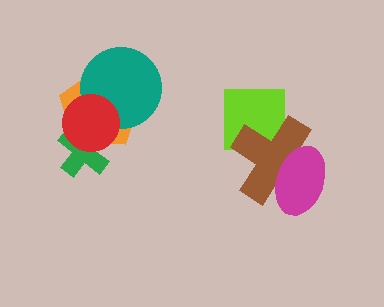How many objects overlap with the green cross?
2 objects overlap with the green cross.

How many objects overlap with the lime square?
1 object overlaps with the lime square.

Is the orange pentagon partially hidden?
Yes, it is partially covered by another shape.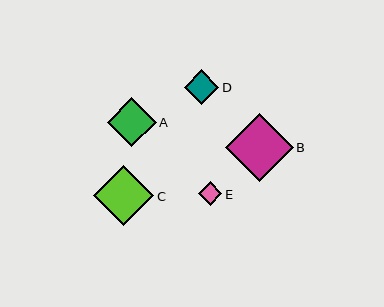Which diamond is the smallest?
Diamond E is the smallest with a size of approximately 24 pixels.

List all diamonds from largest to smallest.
From largest to smallest: B, C, A, D, E.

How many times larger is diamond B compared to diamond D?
Diamond B is approximately 2.0 times the size of diamond D.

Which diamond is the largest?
Diamond B is the largest with a size of approximately 68 pixels.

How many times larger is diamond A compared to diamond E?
Diamond A is approximately 2.1 times the size of diamond E.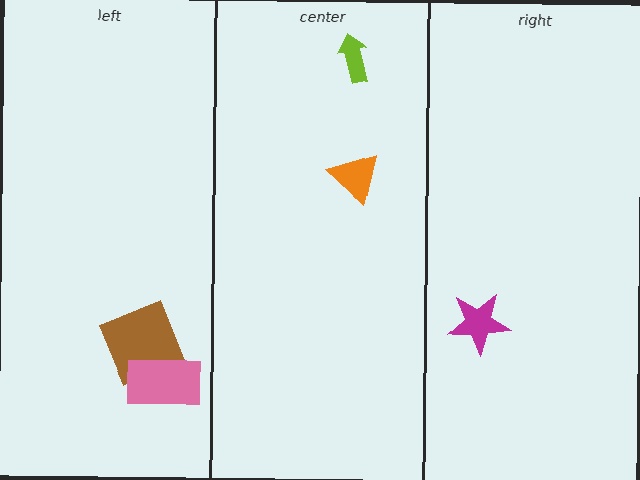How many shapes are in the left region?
2.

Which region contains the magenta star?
The right region.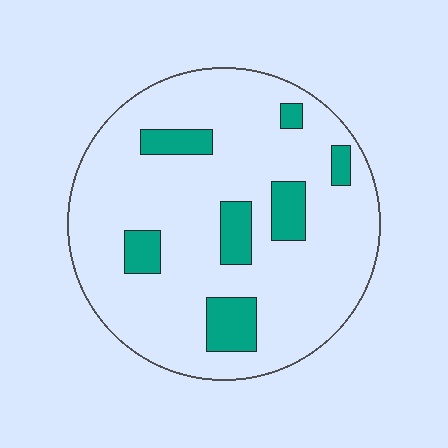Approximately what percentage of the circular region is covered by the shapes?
Approximately 15%.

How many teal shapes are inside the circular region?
7.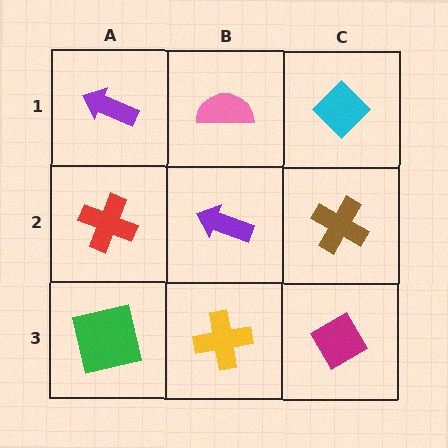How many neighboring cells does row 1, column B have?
3.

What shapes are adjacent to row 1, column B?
A purple arrow (row 2, column B), a purple arrow (row 1, column A), a cyan diamond (row 1, column C).